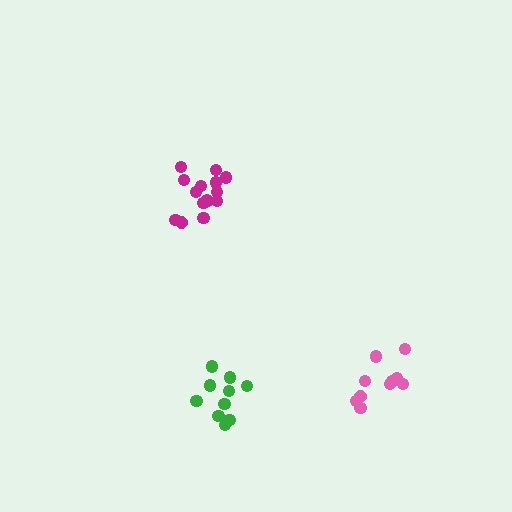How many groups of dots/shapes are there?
There are 3 groups.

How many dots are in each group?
Group 1: 15 dots, Group 2: 10 dots, Group 3: 10 dots (35 total).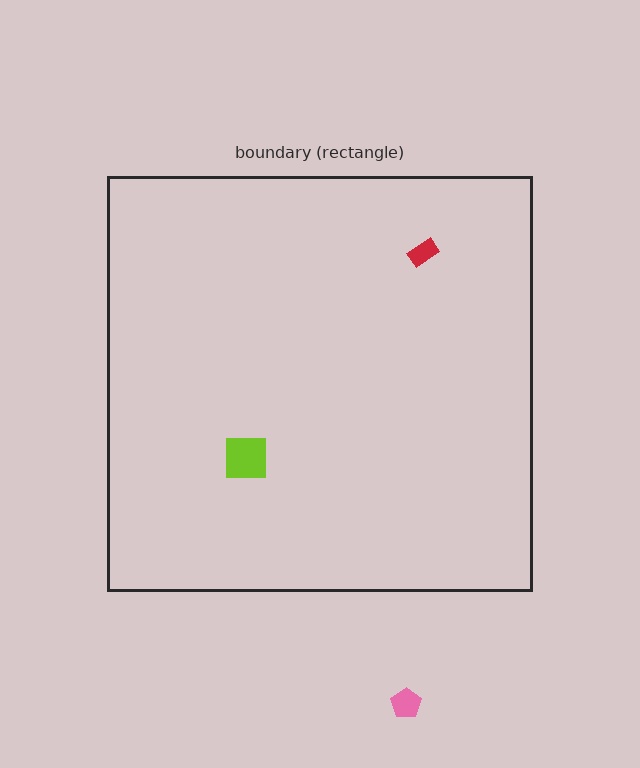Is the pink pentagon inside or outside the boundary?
Outside.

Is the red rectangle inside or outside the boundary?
Inside.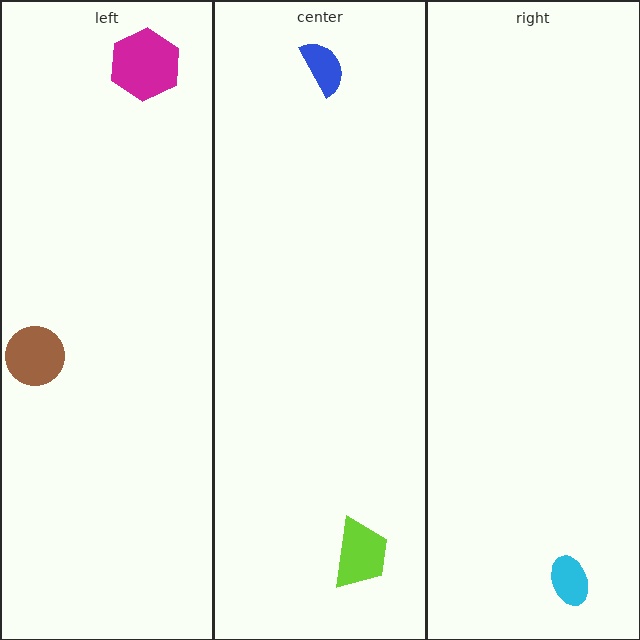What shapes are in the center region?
The blue semicircle, the lime trapezoid.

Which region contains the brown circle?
The left region.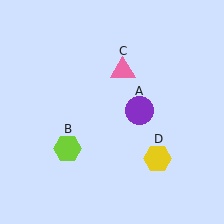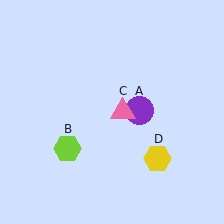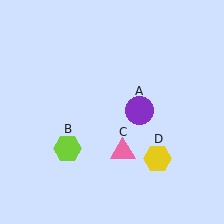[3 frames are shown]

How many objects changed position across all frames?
1 object changed position: pink triangle (object C).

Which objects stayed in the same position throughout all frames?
Purple circle (object A) and lime hexagon (object B) and yellow hexagon (object D) remained stationary.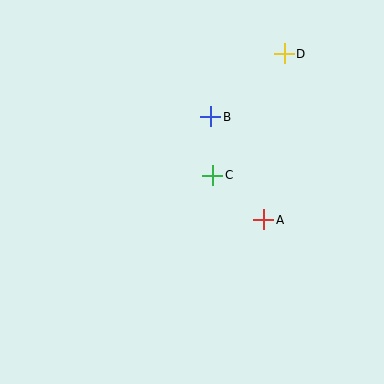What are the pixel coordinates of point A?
Point A is at (264, 220).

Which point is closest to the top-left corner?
Point B is closest to the top-left corner.